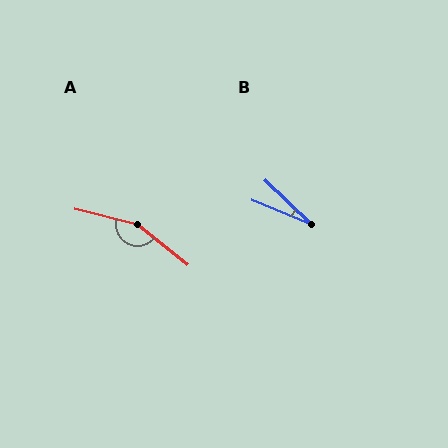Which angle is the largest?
A, at approximately 155 degrees.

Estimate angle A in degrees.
Approximately 155 degrees.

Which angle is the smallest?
B, at approximately 22 degrees.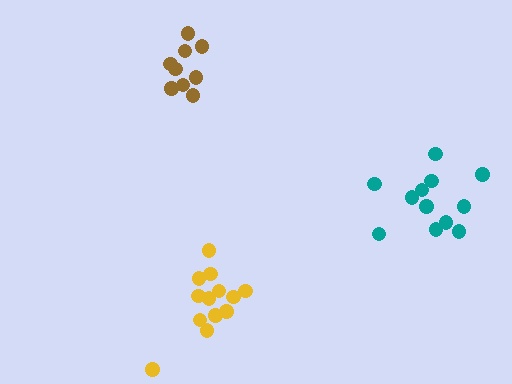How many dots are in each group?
Group 1: 12 dots, Group 2: 9 dots, Group 3: 14 dots (35 total).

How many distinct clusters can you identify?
There are 3 distinct clusters.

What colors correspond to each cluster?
The clusters are colored: teal, brown, yellow.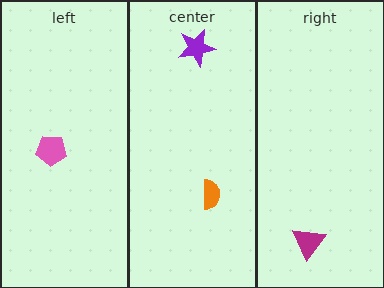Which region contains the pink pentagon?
The left region.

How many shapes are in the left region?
1.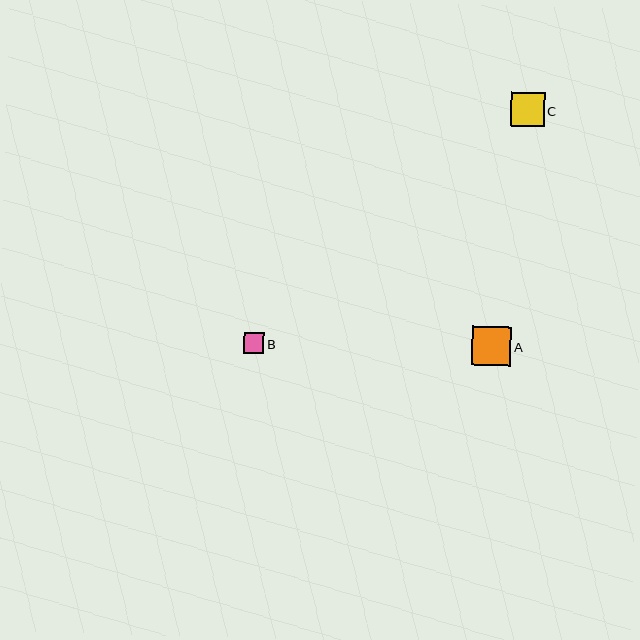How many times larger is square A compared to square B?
Square A is approximately 1.9 times the size of square B.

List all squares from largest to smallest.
From largest to smallest: A, C, B.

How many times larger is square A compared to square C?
Square A is approximately 1.1 times the size of square C.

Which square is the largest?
Square A is the largest with a size of approximately 39 pixels.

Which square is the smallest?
Square B is the smallest with a size of approximately 20 pixels.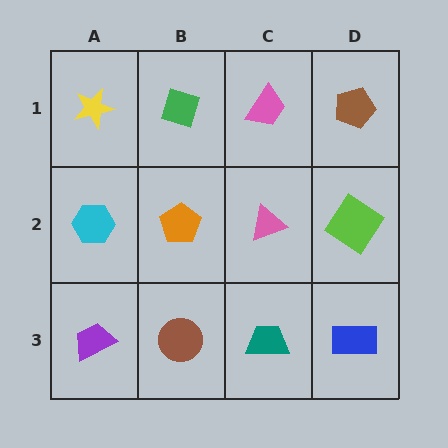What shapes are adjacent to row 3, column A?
A cyan hexagon (row 2, column A), a brown circle (row 3, column B).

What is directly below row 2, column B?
A brown circle.